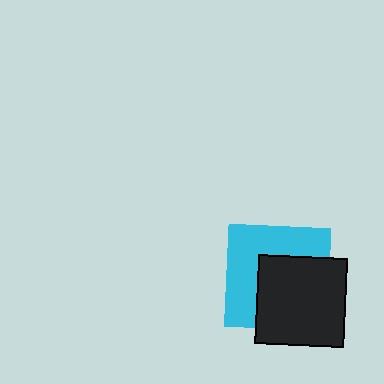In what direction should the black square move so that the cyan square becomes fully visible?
The black square should move toward the lower-right. That is the shortest direction to clear the overlap and leave the cyan square fully visible.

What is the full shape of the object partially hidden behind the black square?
The partially hidden object is a cyan square.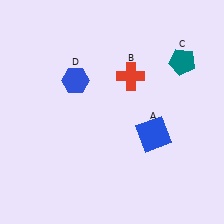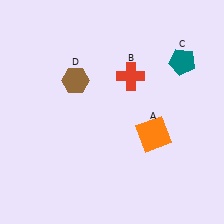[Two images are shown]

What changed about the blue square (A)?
In Image 1, A is blue. In Image 2, it changed to orange.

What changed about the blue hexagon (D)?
In Image 1, D is blue. In Image 2, it changed to brown.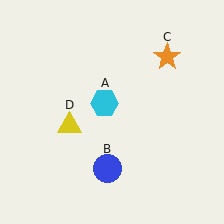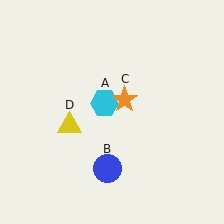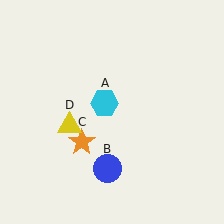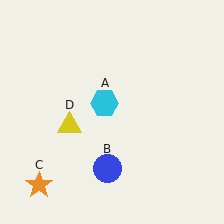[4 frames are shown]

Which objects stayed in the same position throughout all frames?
Cyan hexagon (object A) and blue circle (object B) and yellow triangle (object D) remained stationary.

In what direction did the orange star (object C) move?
The orange star (object C) moved down and to the left.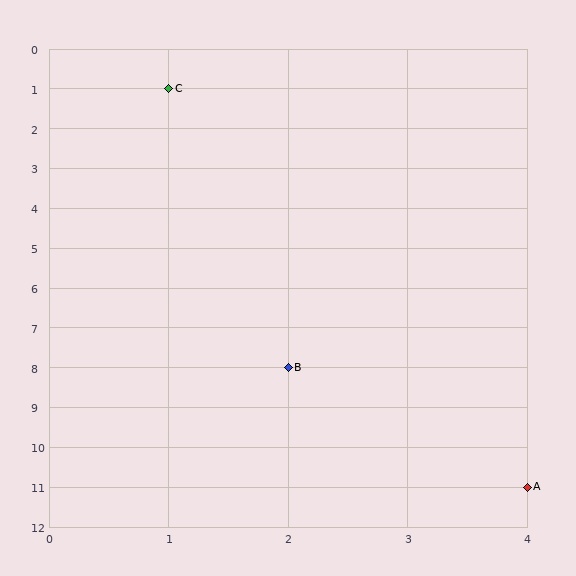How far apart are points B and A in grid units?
Points B and A are 2 columns and 3 rows apart (about 3.6 grid units diagonally).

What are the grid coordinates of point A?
Point A is at grid coordinates (4, 11).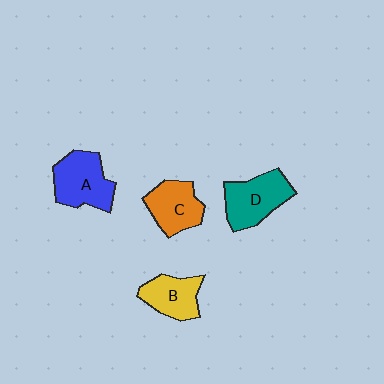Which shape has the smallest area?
Shape B (yellow).